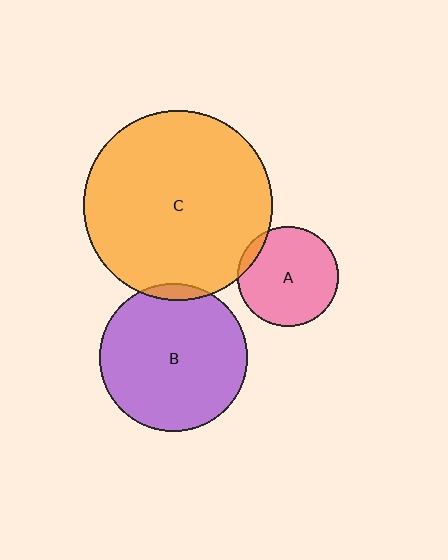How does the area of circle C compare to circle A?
Approximately 3.6 times.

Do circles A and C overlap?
Yes.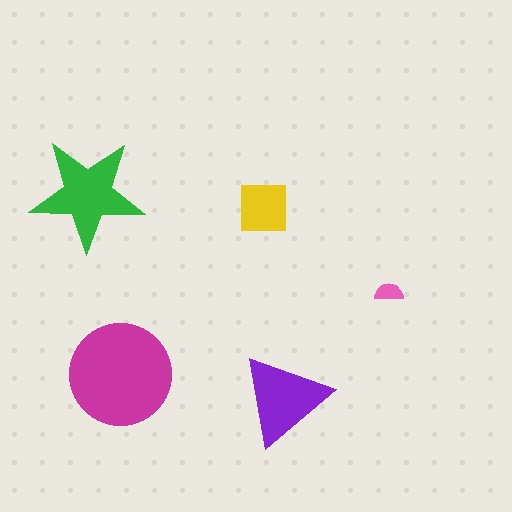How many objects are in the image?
There are 5 objects in the image.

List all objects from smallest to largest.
The pink semicircle, the yellow square, the purple triangle, the green star, the magenta circle.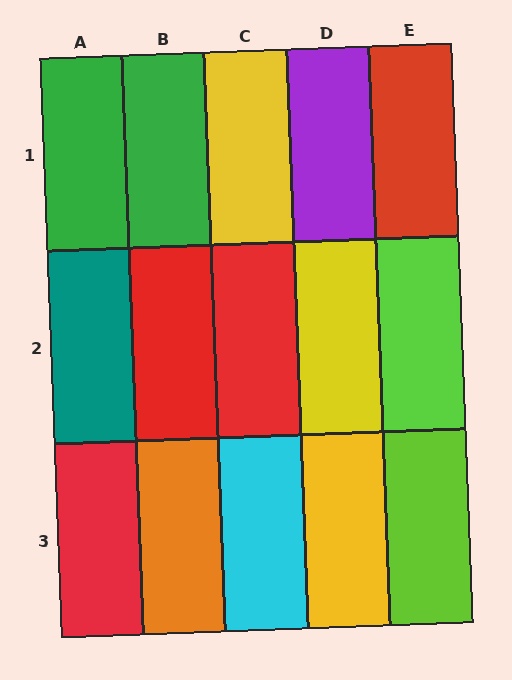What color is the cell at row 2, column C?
Red.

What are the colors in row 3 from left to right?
Red, orange, cyan, yellow, lime.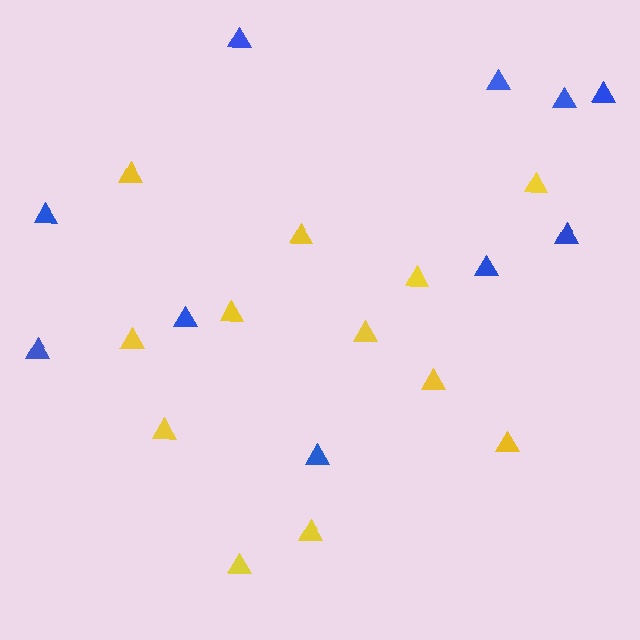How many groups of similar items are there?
There are 2 groups: one group of yellow triangles (12) and one group of blue triangles (10).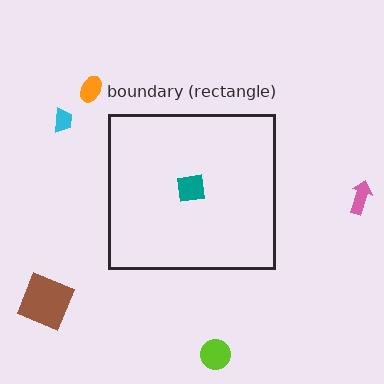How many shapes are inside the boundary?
1 inside, 5 outside.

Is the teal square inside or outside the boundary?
Inside.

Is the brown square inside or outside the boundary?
Outside.